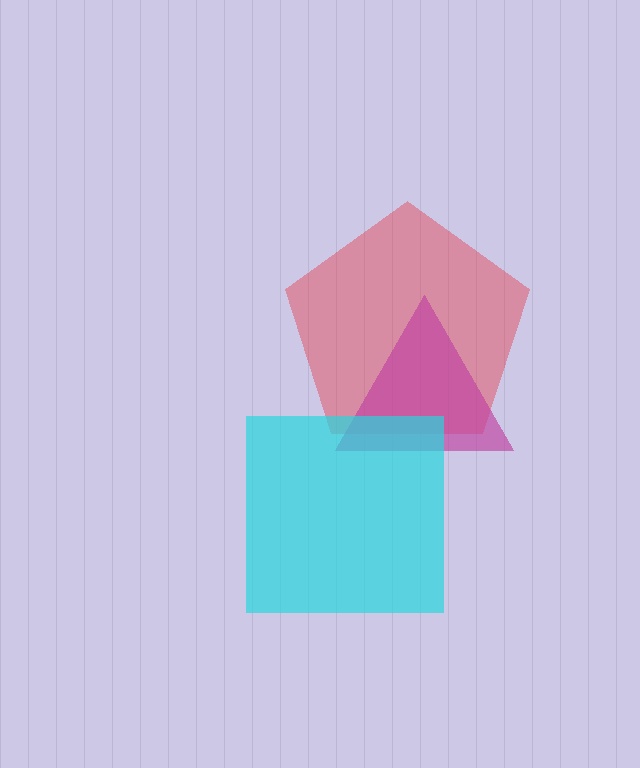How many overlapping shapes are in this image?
There are 3 overlapping shapes in the image.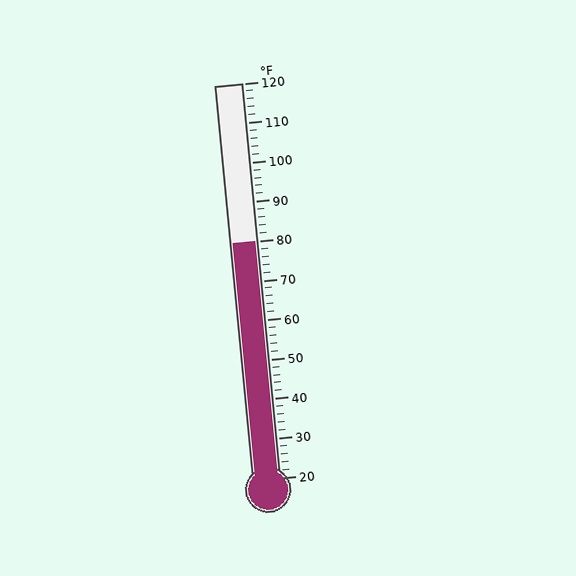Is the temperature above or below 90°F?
The temperature is below 90°F.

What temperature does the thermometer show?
The thermometer shows approximately 80°F.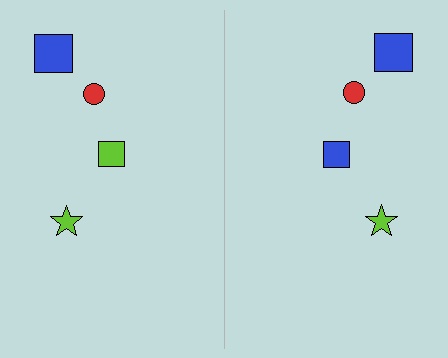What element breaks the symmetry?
The blue square on the right side breaks the symmetry — its mirror counterpart is lime.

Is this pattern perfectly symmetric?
No, the pattern is not perfectly symmetric. The blue square on the right side breaks the symmetry — its mirror counterpart is lime.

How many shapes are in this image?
There are 8 shapes in this image.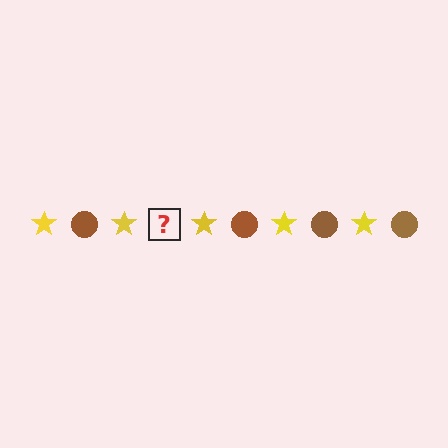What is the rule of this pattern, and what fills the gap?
The rule is that the pattern alternates between yellow star and brown circle. The gap should be filled with a brown circle.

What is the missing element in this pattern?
The missing element is a brown circle.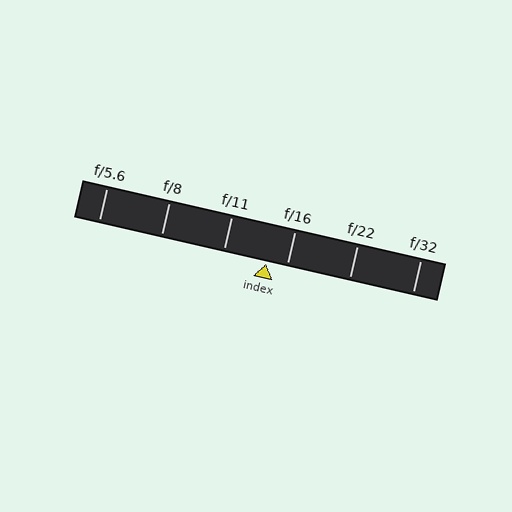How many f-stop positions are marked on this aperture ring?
There are 6 f-stop positions marked.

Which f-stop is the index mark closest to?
The index mark is closest to f/16.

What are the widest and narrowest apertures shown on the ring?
The widest aperture shown is f/5.6 and the narrowest is f/32.